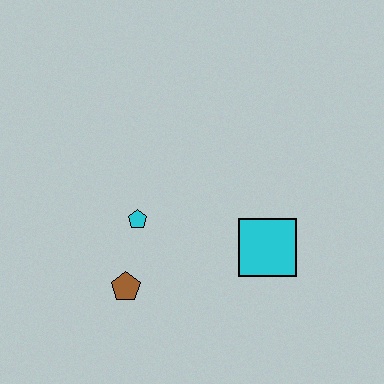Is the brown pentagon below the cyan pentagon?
Yes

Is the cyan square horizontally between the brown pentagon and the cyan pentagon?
No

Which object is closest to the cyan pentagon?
The brown pentagon is closest to the cyan pentagon.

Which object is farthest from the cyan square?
The brown pentagon is farthest from the cyan square.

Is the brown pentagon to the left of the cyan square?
Yes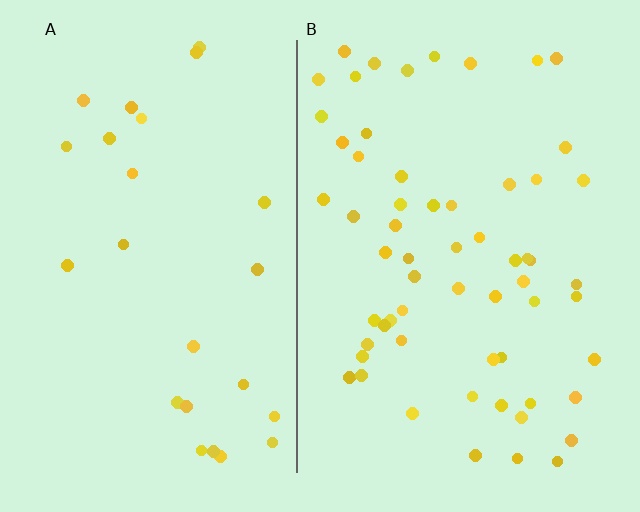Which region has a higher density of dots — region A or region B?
B (the right).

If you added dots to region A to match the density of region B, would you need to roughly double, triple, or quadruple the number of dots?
Approximately double.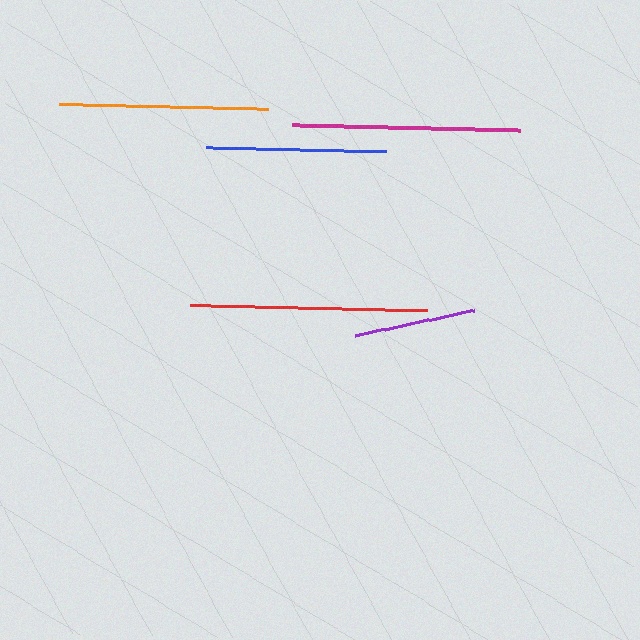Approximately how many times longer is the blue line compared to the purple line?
The blue line is approximately 1.5 times the length of the purple line.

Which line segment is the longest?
The red line is the longest at approximately 237 pixels.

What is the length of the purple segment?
The purple segment is approximately 122 pixels long.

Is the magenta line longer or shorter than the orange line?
The magenta line is longer than the orange line.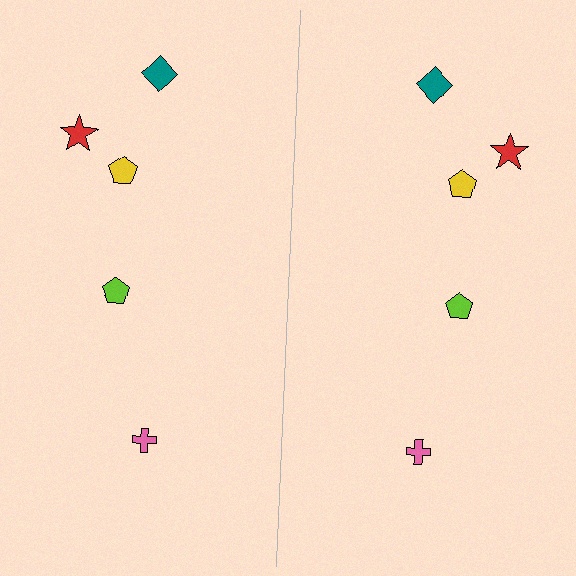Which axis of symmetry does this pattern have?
The pattern has a vertical axis of symmetry running through the center of the image.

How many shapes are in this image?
There are 10 shapes in this image.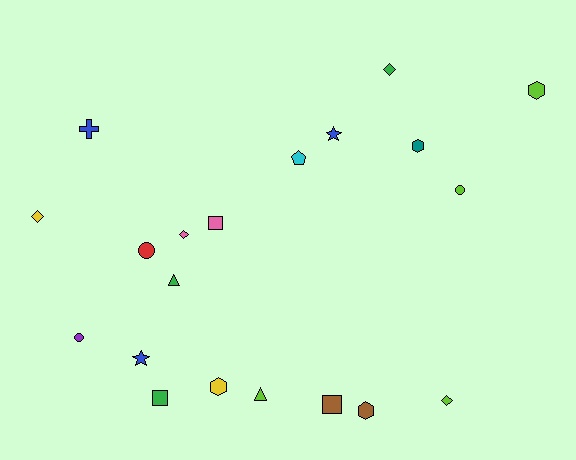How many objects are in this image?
There are 20 objects.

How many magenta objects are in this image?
There are no magenta objects.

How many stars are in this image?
There are 2 stars.